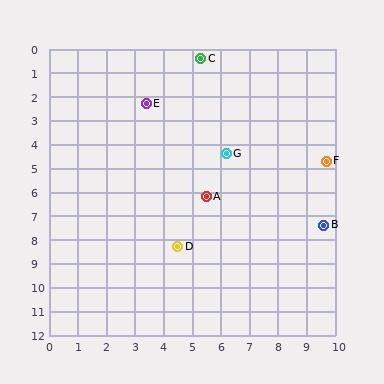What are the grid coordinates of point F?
Point F is at approximately (9.7, 4.7).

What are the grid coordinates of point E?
Point E is at approximately (3.4, 2.3).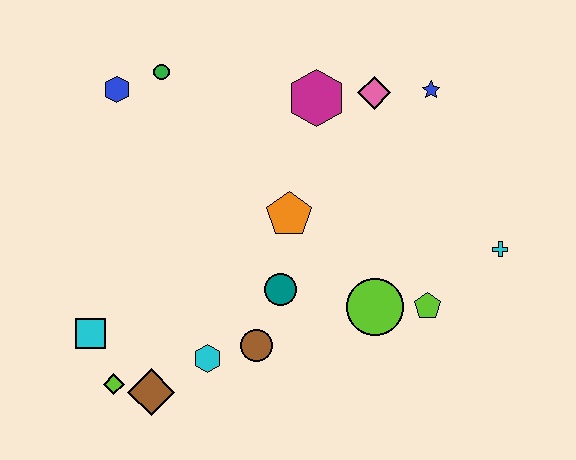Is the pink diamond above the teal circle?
Yes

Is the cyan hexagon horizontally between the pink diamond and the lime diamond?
Yes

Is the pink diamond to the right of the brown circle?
Yes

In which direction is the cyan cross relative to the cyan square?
The cyan cross is to the right of the cyan square.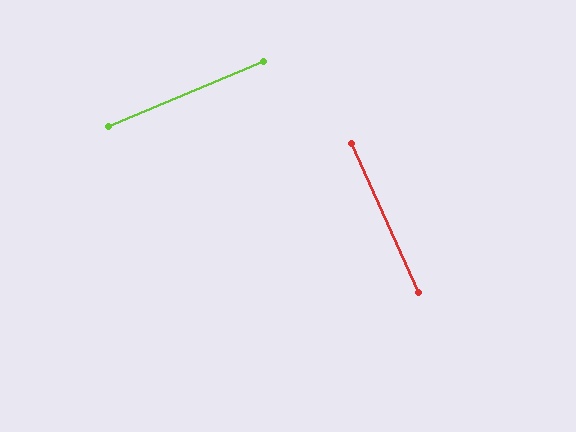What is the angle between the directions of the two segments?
Approximately 89 degrees.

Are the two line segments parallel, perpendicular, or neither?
Perpendicular — they meet at approximately 89°.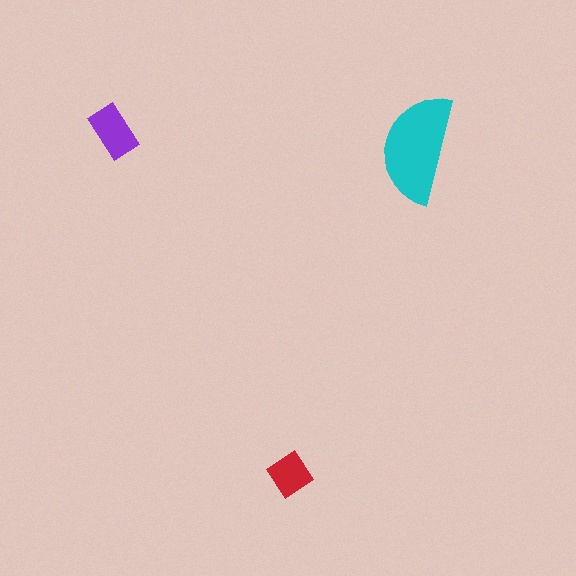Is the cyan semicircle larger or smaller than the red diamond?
Larger.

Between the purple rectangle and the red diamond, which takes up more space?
The purple rectangle.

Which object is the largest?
The cyan semicircle.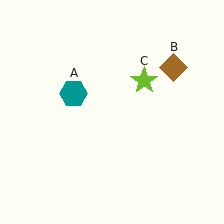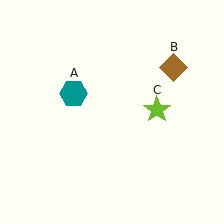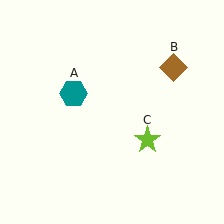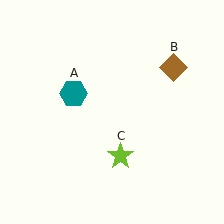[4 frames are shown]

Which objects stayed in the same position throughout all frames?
Teal hexagon (object A) and brown diamond (object B) remained stationary.